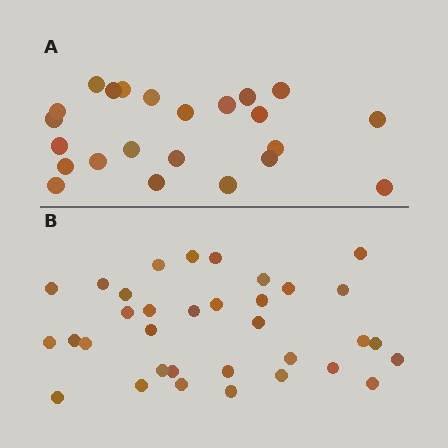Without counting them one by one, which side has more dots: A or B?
Region B (the bottom region) has more dots.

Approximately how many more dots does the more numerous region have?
Region B has roughly 12 or so more dots than region A.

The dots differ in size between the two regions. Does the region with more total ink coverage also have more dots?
No. Region A has more total ink coverage because its dots are larger, but region B actually contains more individual dots. Total area can be misleading — the number of items is what matters here.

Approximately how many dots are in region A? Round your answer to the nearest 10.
About 20 dots. (The exact count is 23, which rounds to 20.)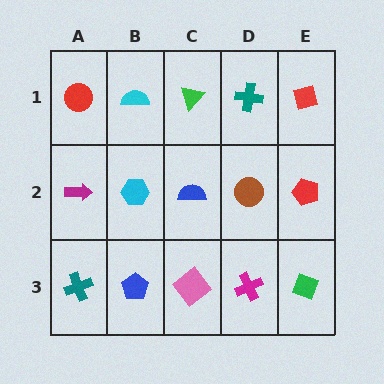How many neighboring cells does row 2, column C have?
4.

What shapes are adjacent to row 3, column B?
A cyan hexagon (row 2, column B), a teal cross (row 3, column A), a pink diamond (row 3, column C).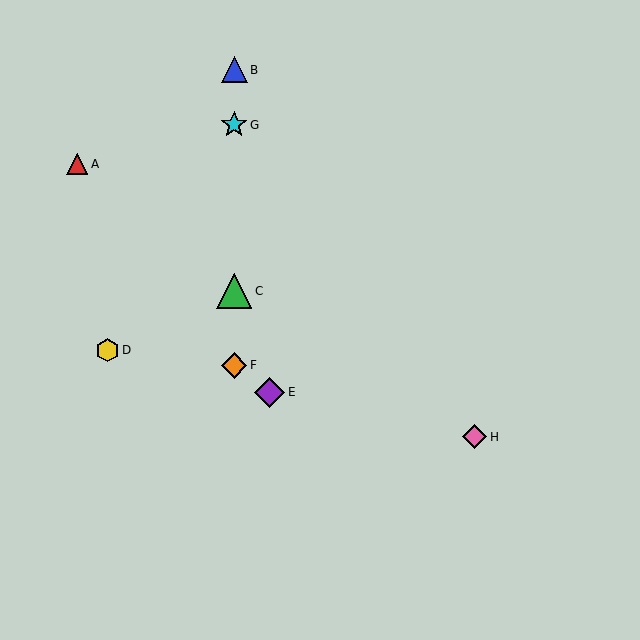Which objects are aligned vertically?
Objects B, C, F, G are aligned vertically.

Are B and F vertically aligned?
Yes, both are at x≈234.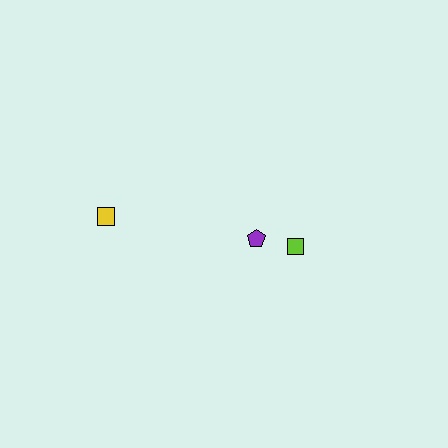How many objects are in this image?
There are 3 objects.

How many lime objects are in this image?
There is 1 lime object.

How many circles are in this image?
There are no circles.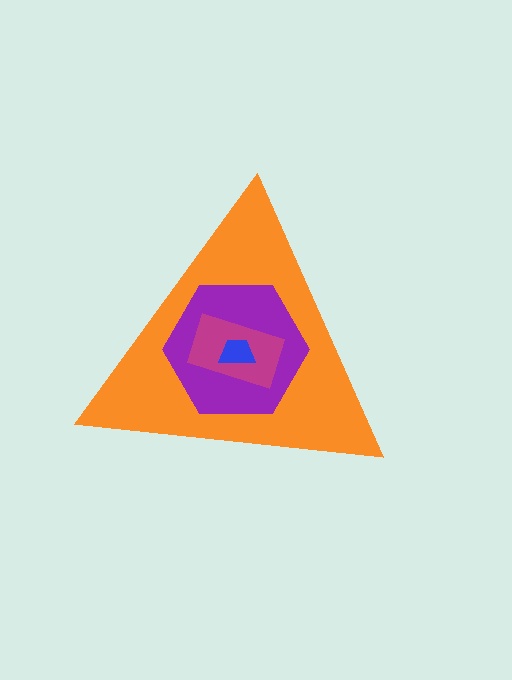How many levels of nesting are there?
4.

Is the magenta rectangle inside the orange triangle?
Yes.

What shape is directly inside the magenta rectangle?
The blue trapezoid.